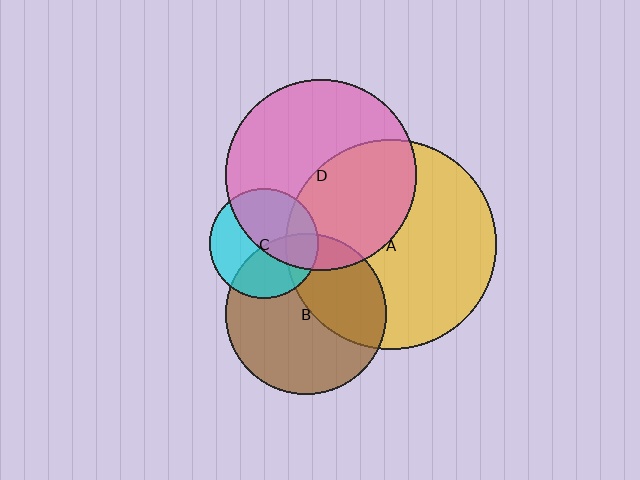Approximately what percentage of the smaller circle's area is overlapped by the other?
Approximately 40%.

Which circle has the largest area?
Circle A (yellow).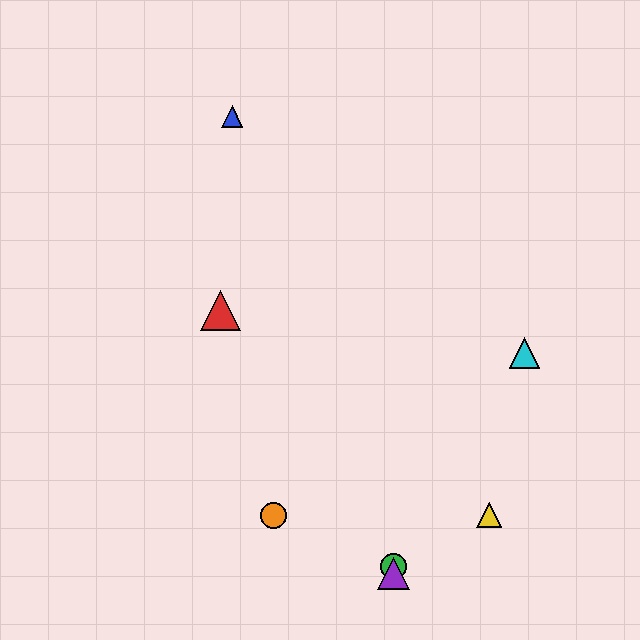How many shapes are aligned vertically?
2 shapes (the green circle, the purple triangle) are aligned vertically.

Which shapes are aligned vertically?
The green circle, the purple triangle are aligned vertically.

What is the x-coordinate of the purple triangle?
The purple triangle is at x≈394.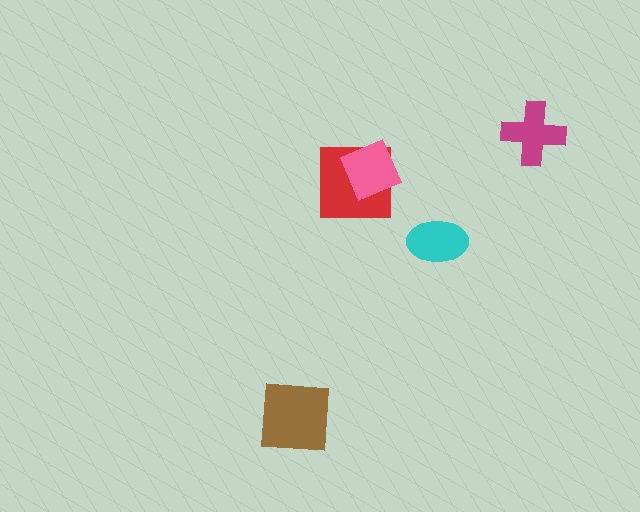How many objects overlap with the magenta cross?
0 objects overlap with the magenta cross.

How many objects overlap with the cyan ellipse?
0 objects overlap with the cyan ellipse.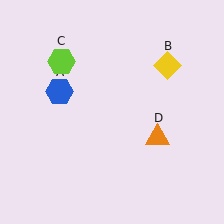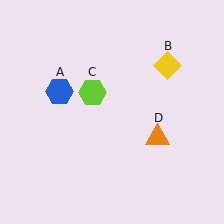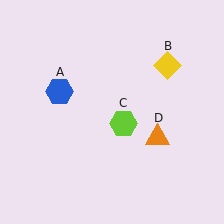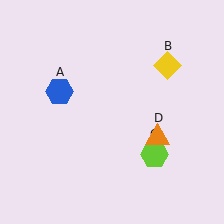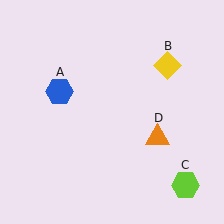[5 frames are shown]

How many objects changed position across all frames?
1 object changed position: lime hexagon (object C).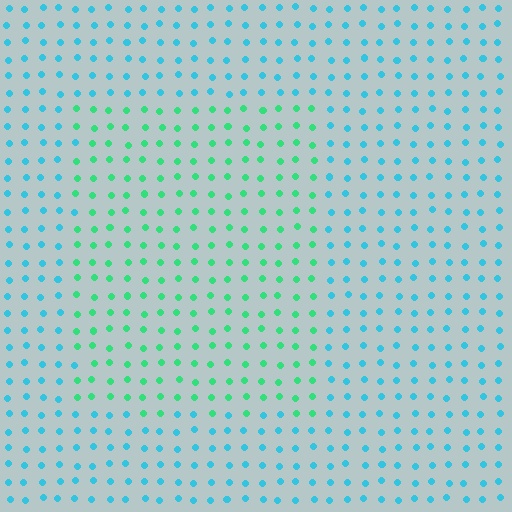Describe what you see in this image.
The image is filled with small cyan elements in a uniform arrangement. A rectangle-shaped region is visible where the elements are tinted to a slightly different hue, forming a subtle color boundary.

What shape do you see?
I see a rectangle.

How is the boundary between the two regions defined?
The boundary is defined purely by a slight shift in hue (about 45 degrees). Spacing, size, and orientation are identical on both sides.